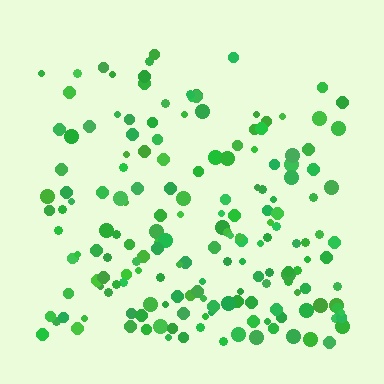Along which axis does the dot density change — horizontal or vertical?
Vertical.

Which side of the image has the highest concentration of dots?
The bottom.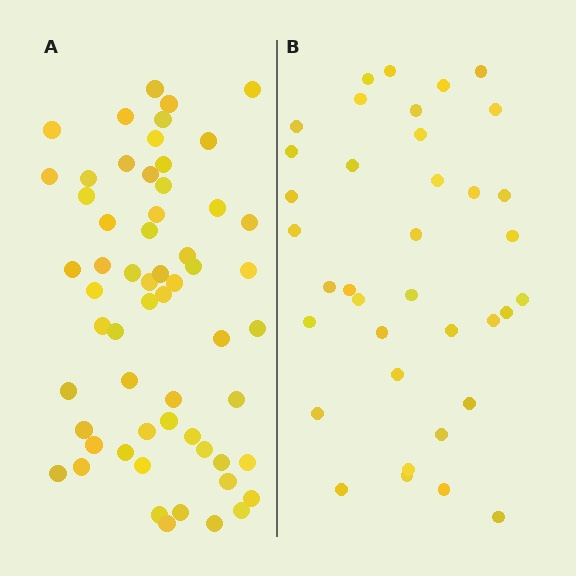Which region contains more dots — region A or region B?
Region A (the left region) has more dots.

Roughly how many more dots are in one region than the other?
Region A has approximately 20 more dots than region B.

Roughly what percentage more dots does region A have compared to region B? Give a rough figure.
About 60% more.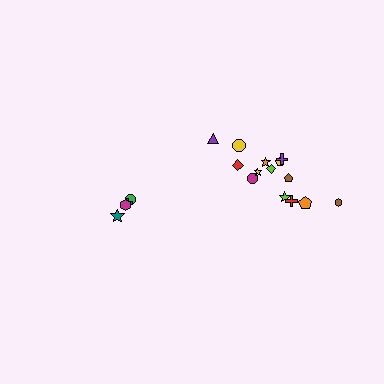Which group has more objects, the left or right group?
The right group.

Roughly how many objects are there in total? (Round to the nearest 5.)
Roughly 20 objects in total.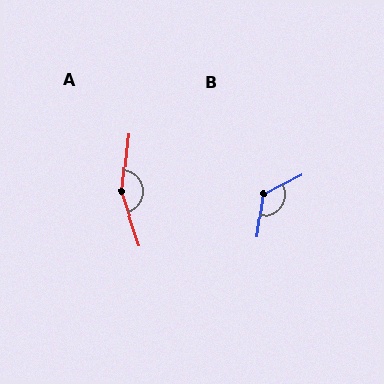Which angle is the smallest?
B, at approximately 124 degrees.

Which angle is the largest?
A, at approximately 155 degrees.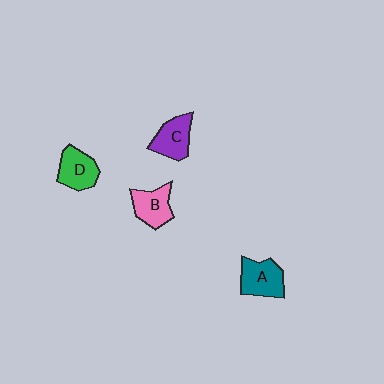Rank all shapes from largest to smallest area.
From largest to smallest: A (teal), C (purple), D (green), B (pink).